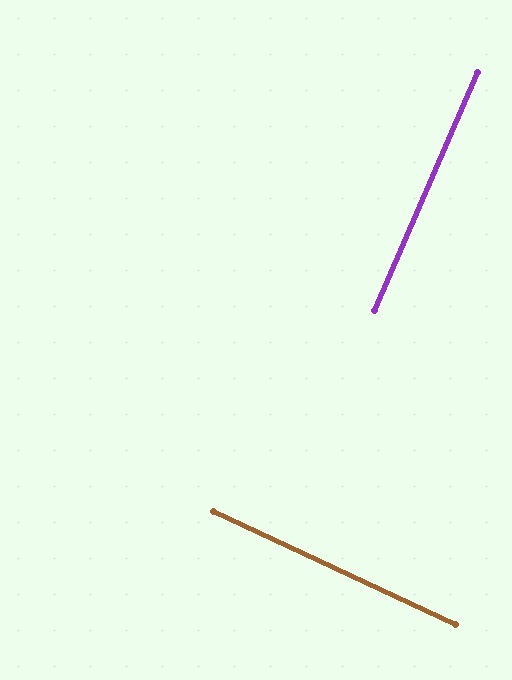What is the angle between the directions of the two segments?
Approximately 88 degrees.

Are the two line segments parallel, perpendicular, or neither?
Perpendicular — they meet at approximately 88°.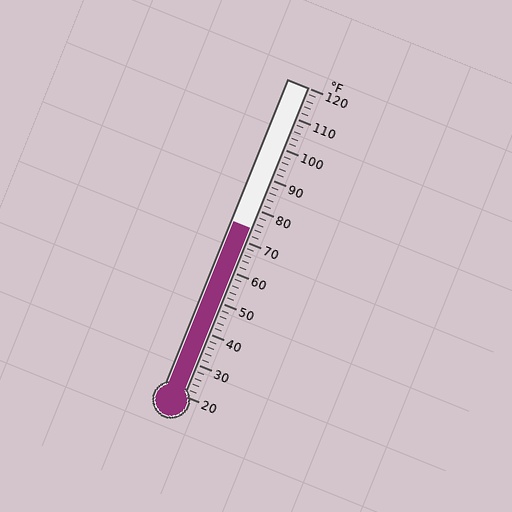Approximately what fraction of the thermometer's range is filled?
The thermometer is filled to approximately 55% of its range.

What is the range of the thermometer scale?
The thermometer scale ranges from 20°F to 120°F.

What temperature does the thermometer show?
The thermometer shows approximately 74°F.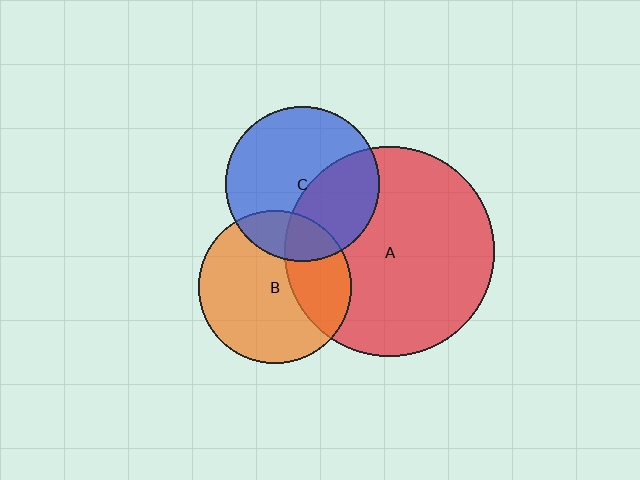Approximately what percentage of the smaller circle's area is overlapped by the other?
Approximately 20%.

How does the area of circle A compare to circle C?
Approximately 1.8 times.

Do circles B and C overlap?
Yes.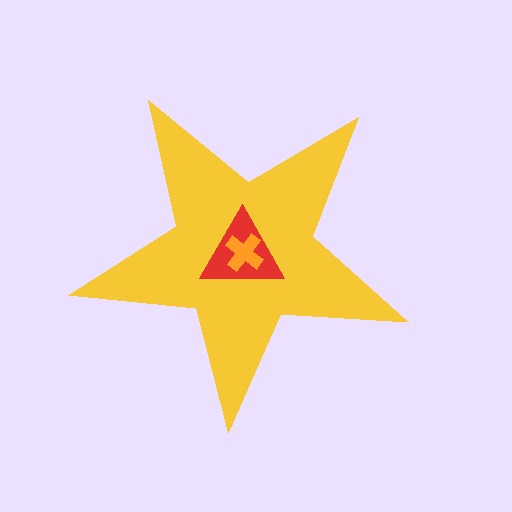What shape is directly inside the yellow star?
The red triangle.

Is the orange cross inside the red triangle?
Yes.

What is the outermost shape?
The yellow star.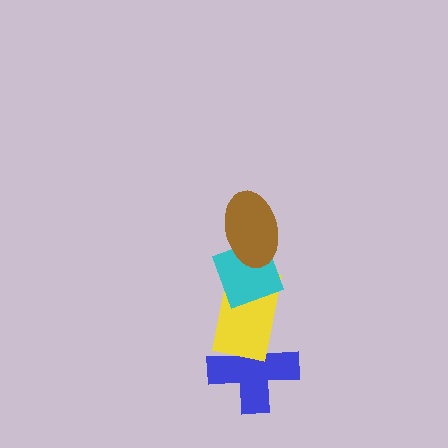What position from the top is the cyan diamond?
The cyan diamond is 2nd from the top.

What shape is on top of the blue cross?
The yellow rectangle is on top of the blue cross.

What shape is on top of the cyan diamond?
The brown ellipse is on top of the cyan diamond.